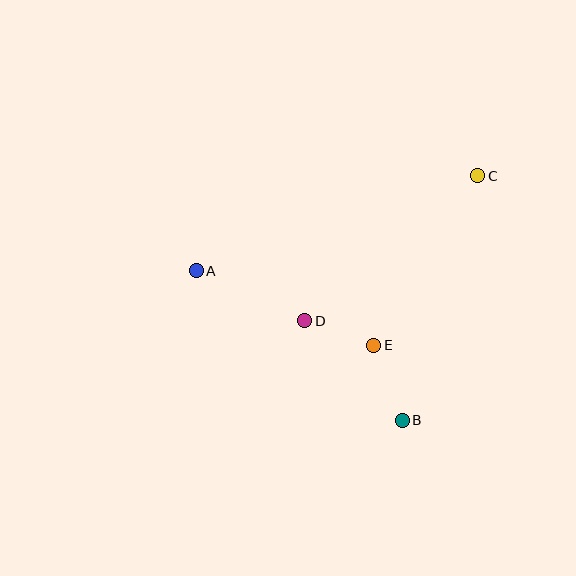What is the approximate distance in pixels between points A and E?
The distance between A and E is approximately 192 pixels.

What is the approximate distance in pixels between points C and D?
The distance between C and D is approximately 226 pixels.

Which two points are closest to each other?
Points D and E are closest to each other.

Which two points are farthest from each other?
Points A and C are farthest from each other.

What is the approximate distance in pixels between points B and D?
The distance between B and D is approximately 139 pixels.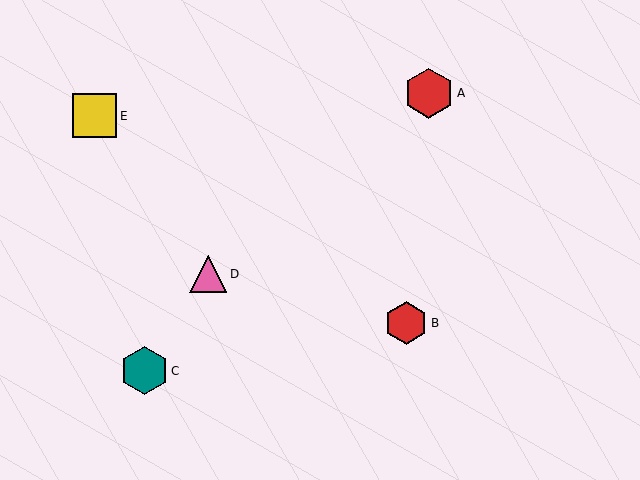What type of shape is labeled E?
Shape E is a yellow square.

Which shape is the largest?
The red hexagon (labeled A) is the largest.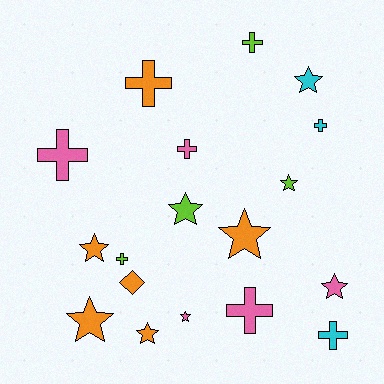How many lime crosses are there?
There are 2 lime crosses.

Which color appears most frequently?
Orange, with 6 objects.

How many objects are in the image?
There are 18 objects.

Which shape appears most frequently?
Star, with 9 objects.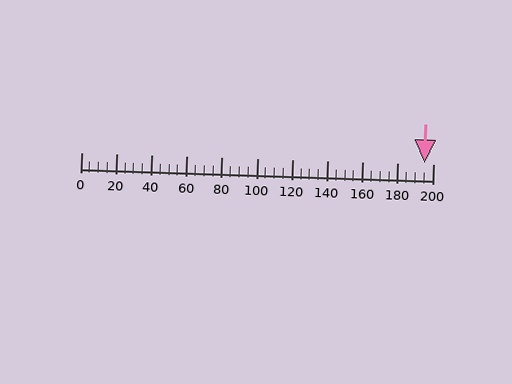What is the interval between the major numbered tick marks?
The major tick marks are spaced 20 units apart.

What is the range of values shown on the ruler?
The ruler shows values from 0 to 200.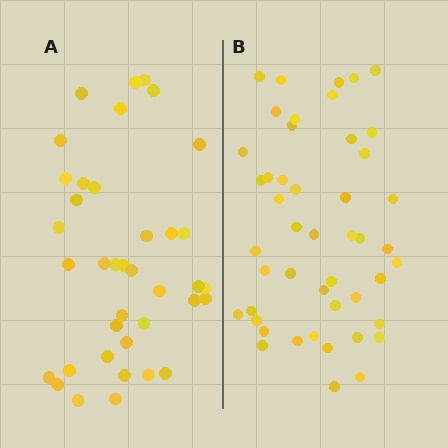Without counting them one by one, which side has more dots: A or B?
Region B (the right region) has more dots.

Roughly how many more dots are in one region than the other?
Region B has roughly 8 or so more dots than region A.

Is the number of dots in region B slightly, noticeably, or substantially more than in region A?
Region B has only slightly more — the two regions are fairly close. The ratio is roughly 1.2 to 1.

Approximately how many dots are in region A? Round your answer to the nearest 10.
About 40 dots. (The exact count is 38, which rounds to 40.)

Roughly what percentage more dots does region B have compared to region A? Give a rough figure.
About 25% more.